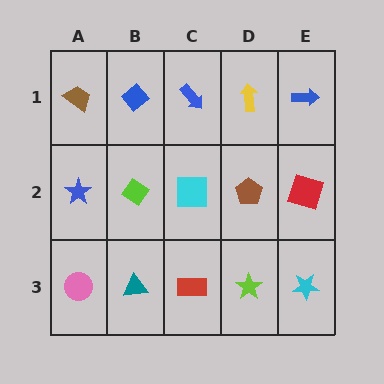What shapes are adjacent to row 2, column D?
A yellow arrow (row 1, column D), a lime star (row 3, column D), a cyan square (row 2, column C), a red square (row 2, column E).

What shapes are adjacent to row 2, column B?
A blue diamond (row 1, column B), a teal triangle (row 3, column B), a blue star (row 2, column A), a cyan square (row 2, column C).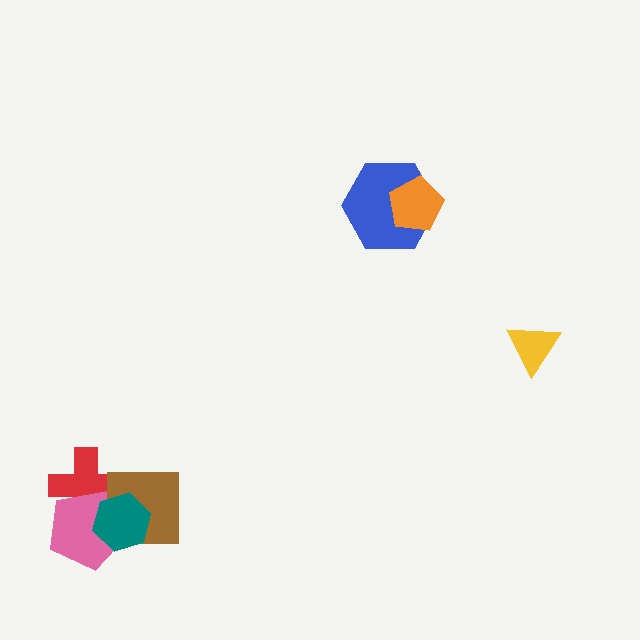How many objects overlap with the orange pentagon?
1 object overlaps with the orange pentagon.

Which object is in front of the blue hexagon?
The orange pentagon is in front of the blue hexagon.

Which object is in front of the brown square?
The teal hexagon is in front of the brown square.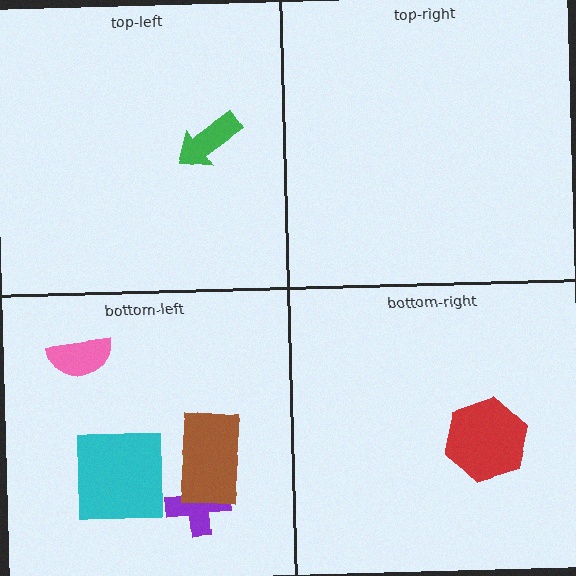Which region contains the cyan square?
The bottom-left region.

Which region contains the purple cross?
The bottom-left region.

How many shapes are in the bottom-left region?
4.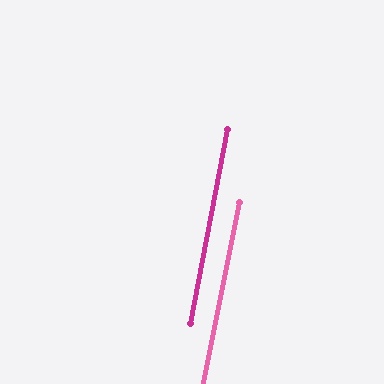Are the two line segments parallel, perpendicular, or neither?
Parallel — their directions differ by only 0.4°.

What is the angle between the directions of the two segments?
Approximately 0 degrees.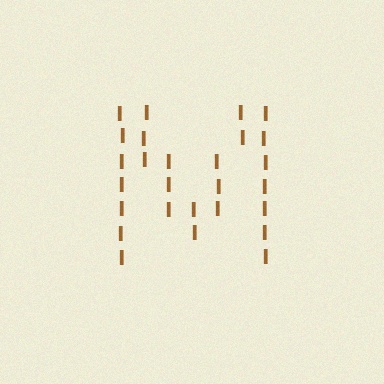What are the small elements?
The small elements are letter I's.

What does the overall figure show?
The overall figure shows the letter M.